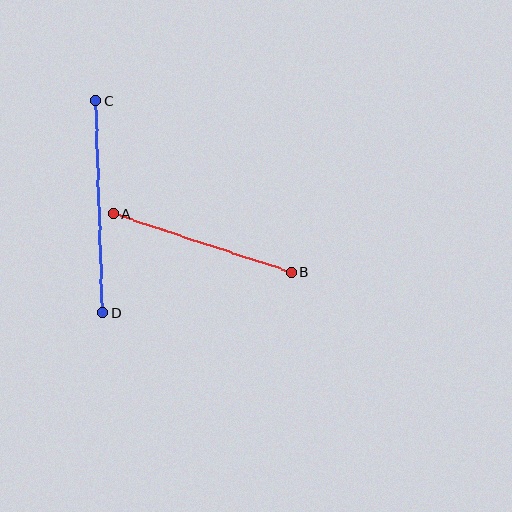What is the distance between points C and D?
The distance is approximately 212 pixels.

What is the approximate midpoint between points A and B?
The midpoint is at approximately (202, 243) pixels.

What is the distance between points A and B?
The distance is approximately 187 pixels.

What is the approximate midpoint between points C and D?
The midpoint is at approximately (99, 206) pixels.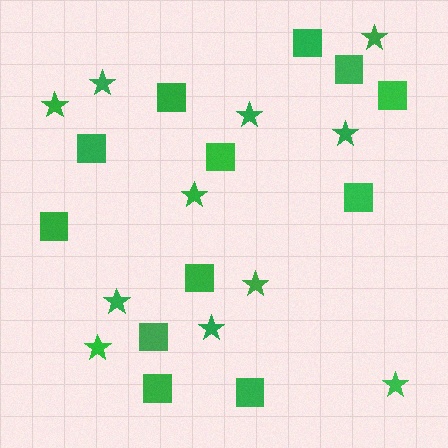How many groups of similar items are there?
There are 2 groups: one group of squares (12) and one group of stars (11).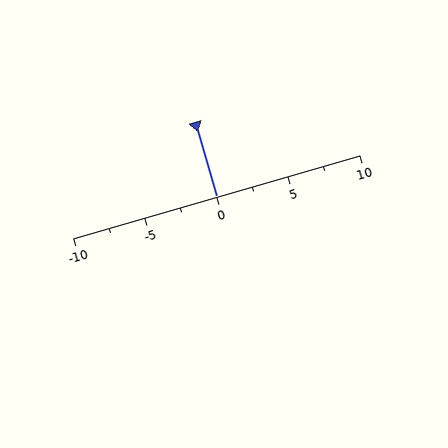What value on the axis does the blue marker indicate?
The marker indicates approximately 0.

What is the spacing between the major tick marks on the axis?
The major ticks are spaced 5 apart.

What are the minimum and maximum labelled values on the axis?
The axis runs from -10 to 10.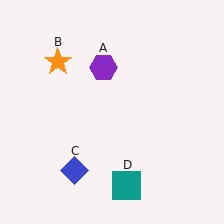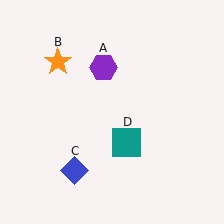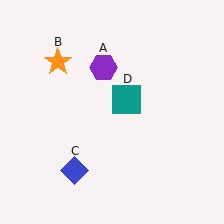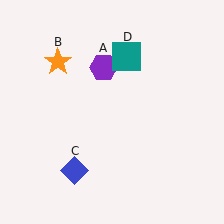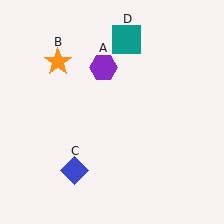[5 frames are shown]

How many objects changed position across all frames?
1 object changed position: teal square (object D).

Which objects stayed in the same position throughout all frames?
Purple hexagon (object A) and orange star (object B) and blue diamond (object C) remained stationary.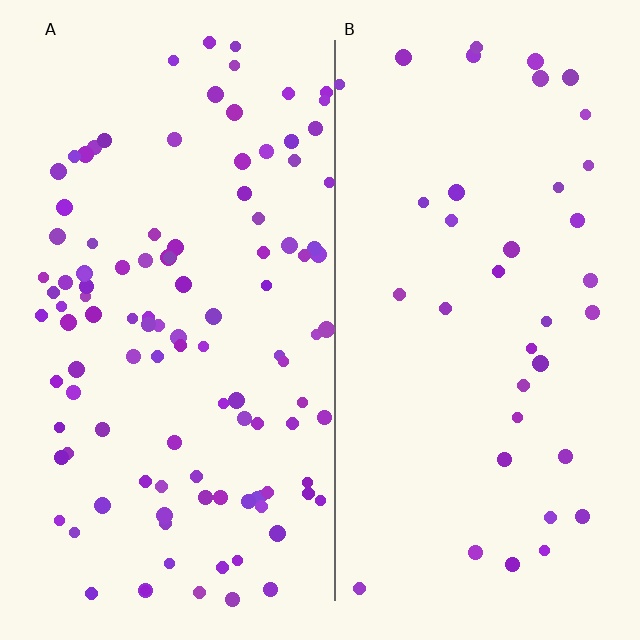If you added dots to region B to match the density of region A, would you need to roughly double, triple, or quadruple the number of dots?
Approximately triple.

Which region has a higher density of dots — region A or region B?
A (the left).